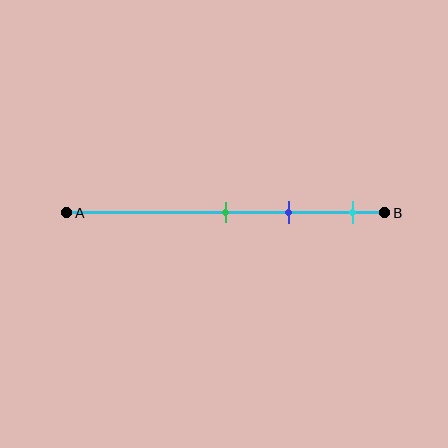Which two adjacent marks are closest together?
The green and blue marks are the closest adjacent pair.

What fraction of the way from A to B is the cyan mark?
The cyan mark is approximately 90% (0.9) of the way from A to B.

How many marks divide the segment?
There are 3 marks dividing the segment.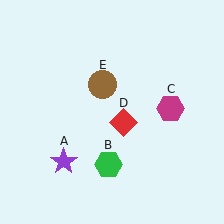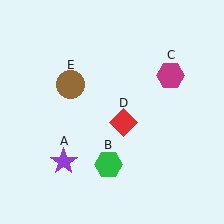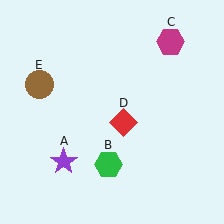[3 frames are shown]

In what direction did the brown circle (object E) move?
The brown circle (object E) moved left.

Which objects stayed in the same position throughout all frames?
Purple star (object A) and green hexagon (object B) and red diamond (object D) remained stationary.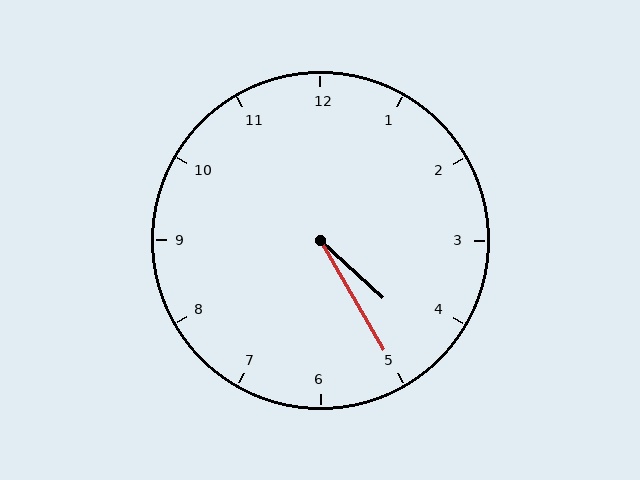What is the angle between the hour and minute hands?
Approximately 18 degrees.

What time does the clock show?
4:25.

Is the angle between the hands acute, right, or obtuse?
It is acute.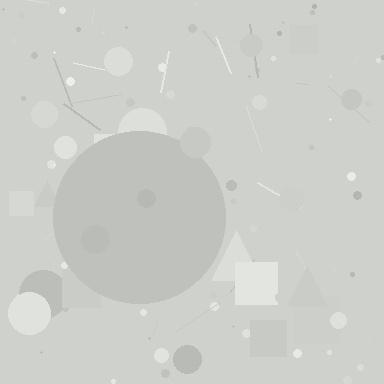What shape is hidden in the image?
A circle is hidden in the image.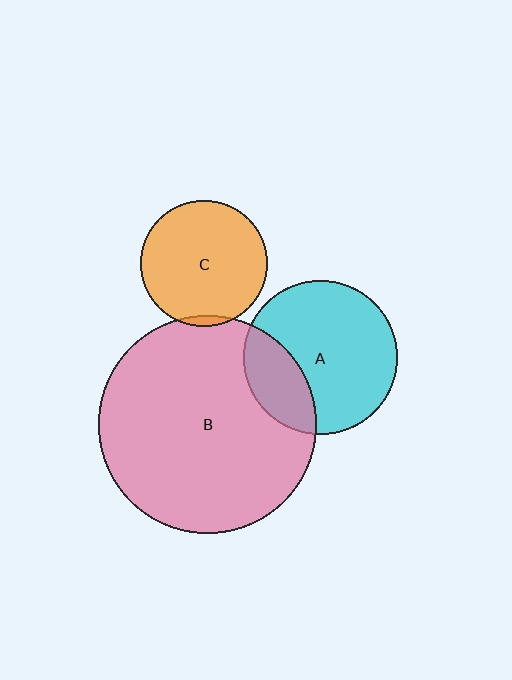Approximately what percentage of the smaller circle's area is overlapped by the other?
Approximately 5%.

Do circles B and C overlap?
Yes.